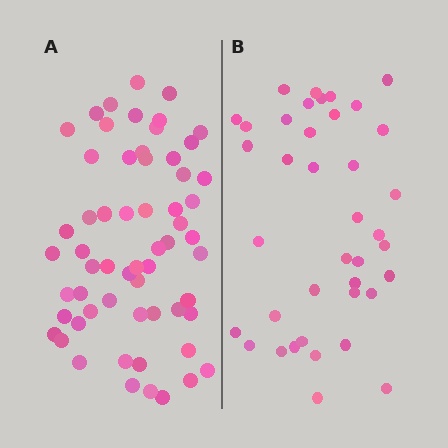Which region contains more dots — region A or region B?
Region A (the left region) has more dots.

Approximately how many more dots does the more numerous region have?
Region A has approximately 20 more dots than region B.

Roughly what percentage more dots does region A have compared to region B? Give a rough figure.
About 55% more.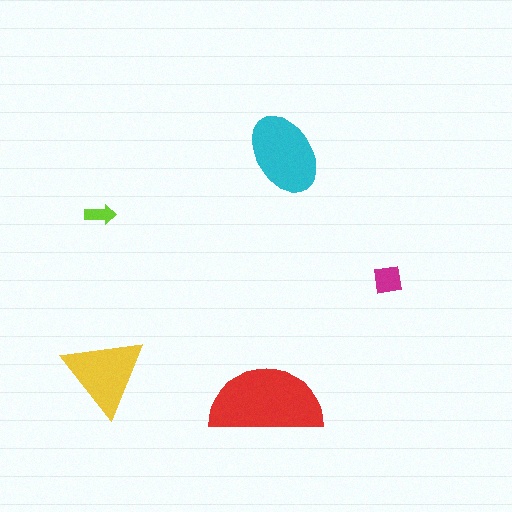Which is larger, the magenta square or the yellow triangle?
The yellow triangle.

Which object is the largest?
The red semicircle.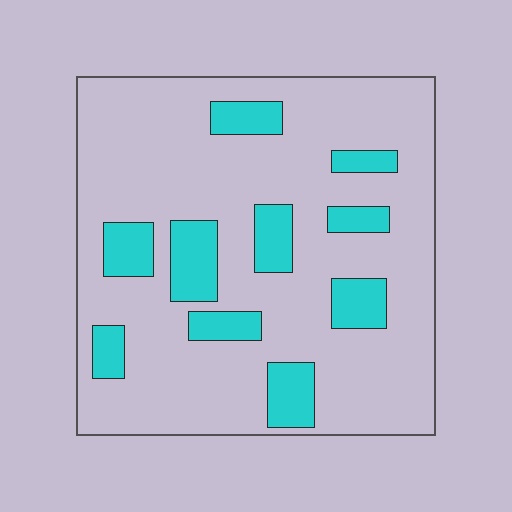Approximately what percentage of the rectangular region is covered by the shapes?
Approximately 20%.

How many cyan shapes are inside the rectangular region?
10.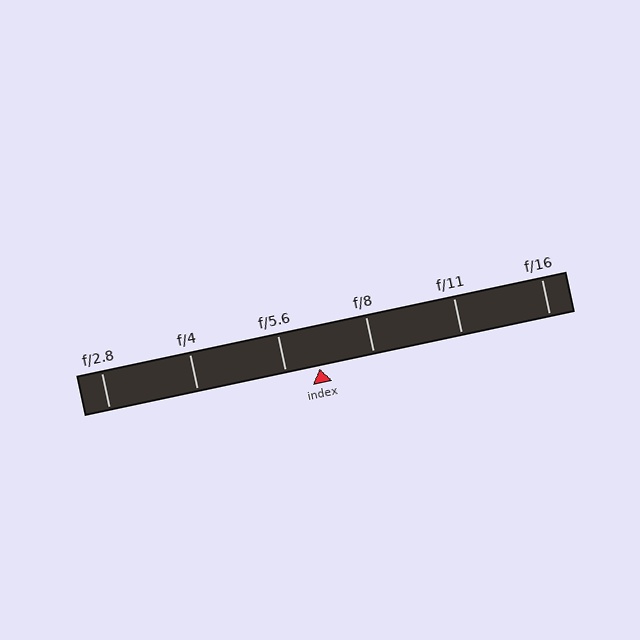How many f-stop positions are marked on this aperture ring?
There are 6 f-stop positions marked.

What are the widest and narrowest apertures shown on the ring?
The widest aperture shown is f/2.8 and the narrowest is f/16.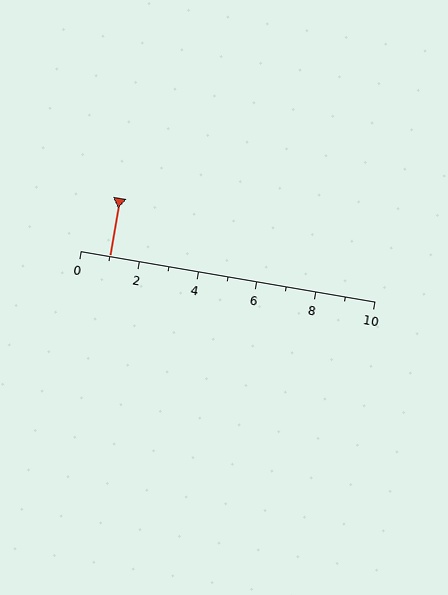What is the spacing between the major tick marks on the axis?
The major ticks are spaced 2 apart.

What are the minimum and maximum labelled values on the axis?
The axis runs from 0 to 10.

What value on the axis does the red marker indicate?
The marker indicates approximately 1.